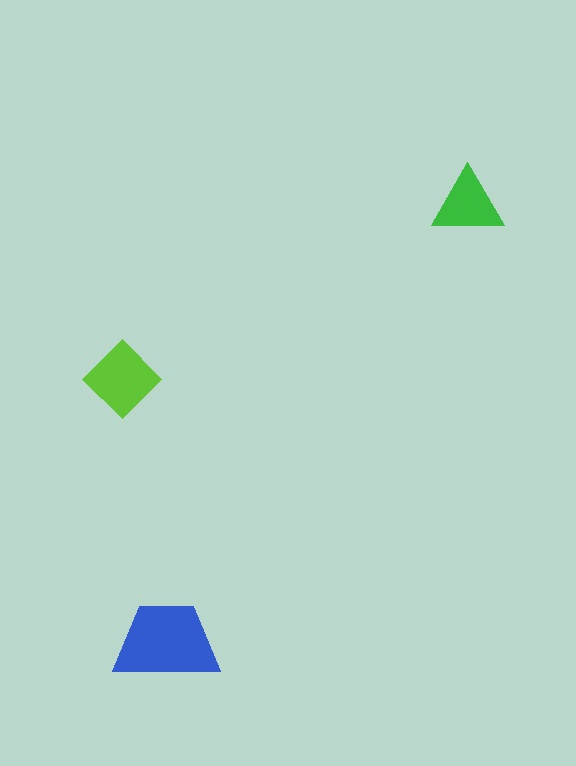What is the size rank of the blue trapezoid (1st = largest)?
1st.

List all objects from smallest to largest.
The green triangle, the lime diamond, the blue trapezoid.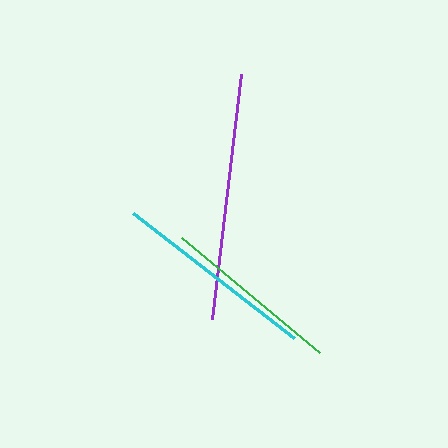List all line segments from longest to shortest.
From longest to shortest: purple, cyan, green.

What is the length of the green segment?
The green segment is approximately 179 pixels long.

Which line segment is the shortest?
The green line is the shortest at approximately 179 pixels.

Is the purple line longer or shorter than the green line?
The purple line is longer than the green line.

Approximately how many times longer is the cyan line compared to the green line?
The cyan line is approximately 1.1 times the length of the green line.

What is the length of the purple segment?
The purple segment is approximately 247 pixels long.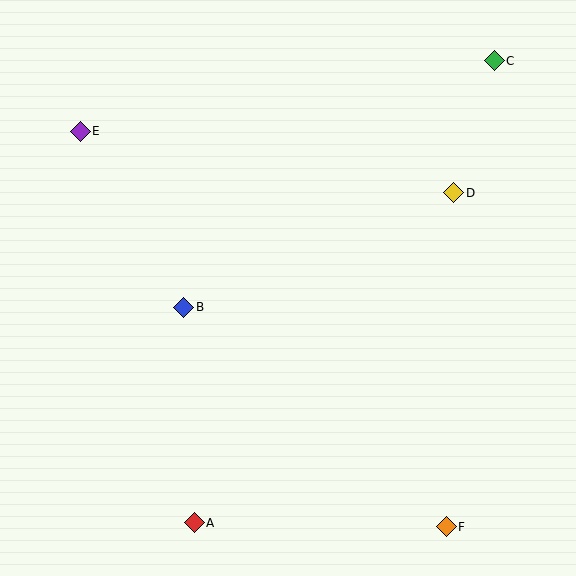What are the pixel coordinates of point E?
Point E is at (80, 131).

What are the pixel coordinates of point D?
Point D is at (454, 193).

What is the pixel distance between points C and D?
The distance between C and D is 138 pixels.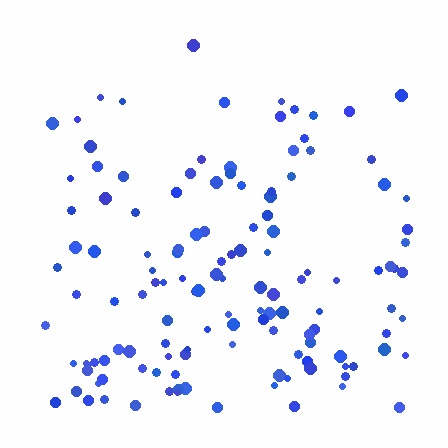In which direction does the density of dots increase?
From top to bottom, with the bottom side densest.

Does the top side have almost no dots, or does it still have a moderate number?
Still a moderate number, just noticeably fewer than the bottom.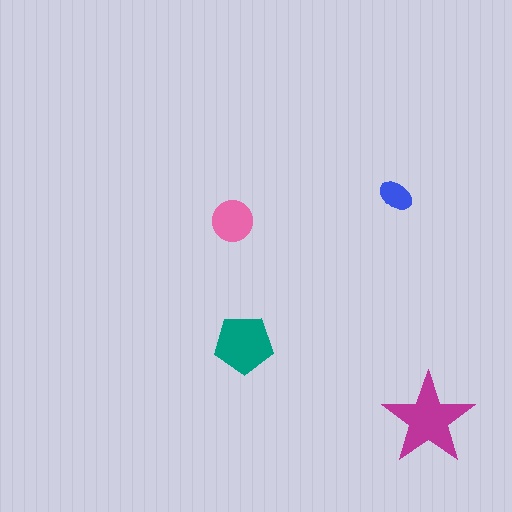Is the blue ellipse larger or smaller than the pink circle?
Smaller.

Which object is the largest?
The magenta star.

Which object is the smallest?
The blue ellipse.